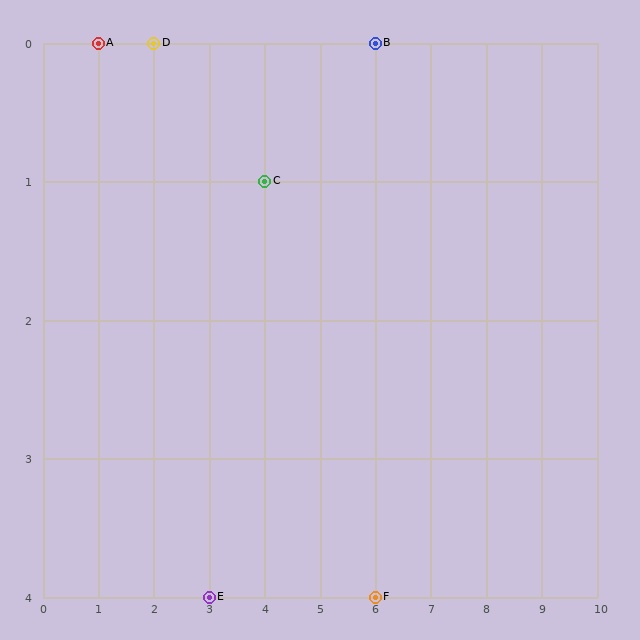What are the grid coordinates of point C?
Point C is at grid coordinates (4, 1).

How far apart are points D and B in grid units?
Points D and B are 4 columns apart.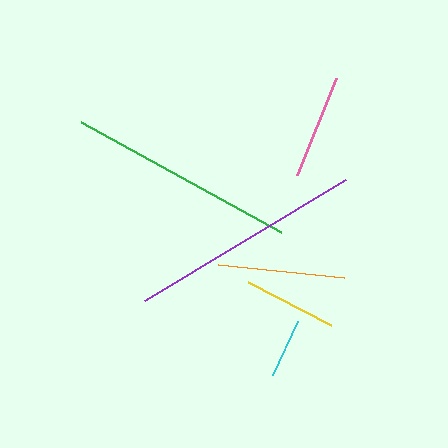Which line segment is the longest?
The purple line is the longest at approximately 235 pixels.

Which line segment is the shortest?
The cyan line is the shortest at approximately 60 pixels.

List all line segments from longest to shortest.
From longest to shortest: purple, green, orange, pink, yellow, cyan.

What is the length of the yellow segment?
The yellow segment is approximately 93 pixels long.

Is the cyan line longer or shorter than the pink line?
The pink line is longer than the cyan line.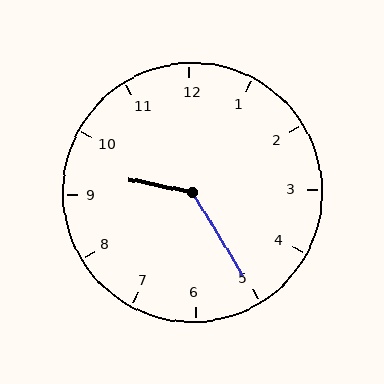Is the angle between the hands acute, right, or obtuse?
It is obtuse.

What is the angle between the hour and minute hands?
Approximately 132 degrees.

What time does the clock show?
9:25.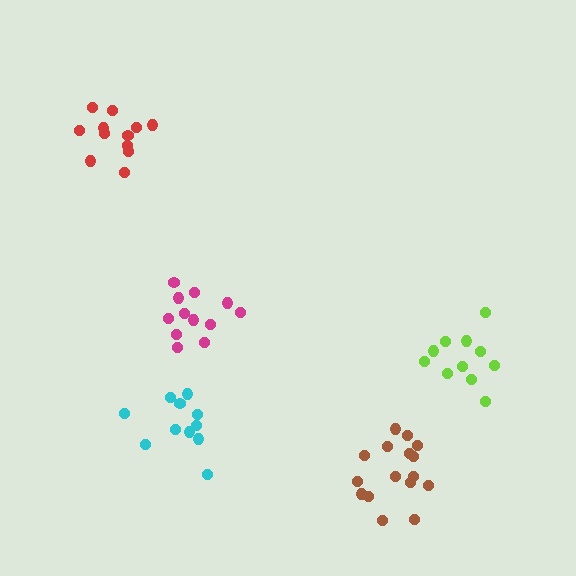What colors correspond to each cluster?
The clusters are colored: magenta, brown, red, lime, cyan.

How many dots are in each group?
Group 1: 12 dots, Group 2: 16 dots, Group 3: 12 dots, Group 4: 11 dots, Group 5: 11 dots (62 total).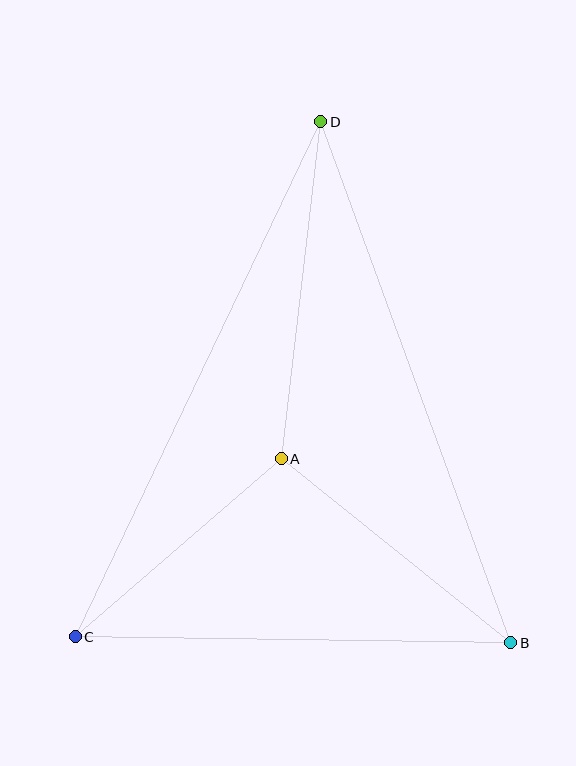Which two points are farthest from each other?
Points C and D are farthest from each other.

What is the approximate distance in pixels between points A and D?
The distance between A and D is approximately 339 pixels.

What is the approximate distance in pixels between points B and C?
The distance between B and C is approximately 436 pixels.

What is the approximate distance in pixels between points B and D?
The distance between B and D is approximately 555 pixels.